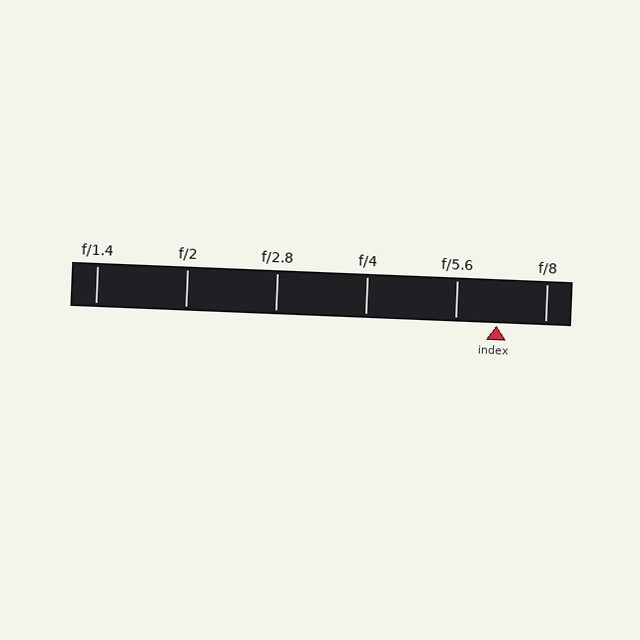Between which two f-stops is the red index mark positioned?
The index mark is between f/5.6 and f/8.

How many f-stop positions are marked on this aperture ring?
There are 6 f-stop positions marked.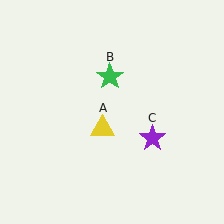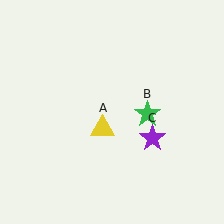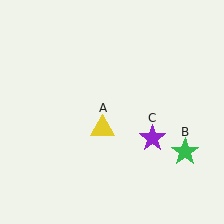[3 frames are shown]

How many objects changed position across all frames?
1 object changed position: green star (object B).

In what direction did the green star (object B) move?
The green star (object B) moved down and to the right.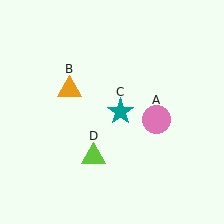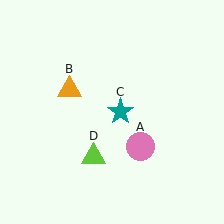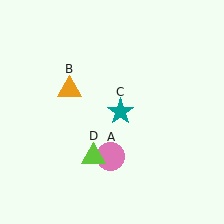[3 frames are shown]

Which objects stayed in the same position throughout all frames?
Orange triangle (object B) and teal star (object C) and lime triangle (object D) remained stationary.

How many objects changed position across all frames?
1 object changed position: pink circle (object A).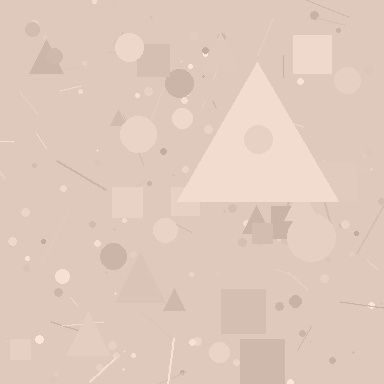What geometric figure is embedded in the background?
A triangle is embedded in the background.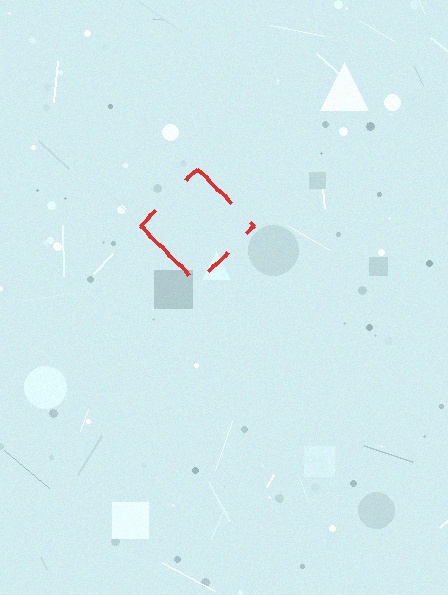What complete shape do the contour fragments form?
The contour fragments form a diamond.